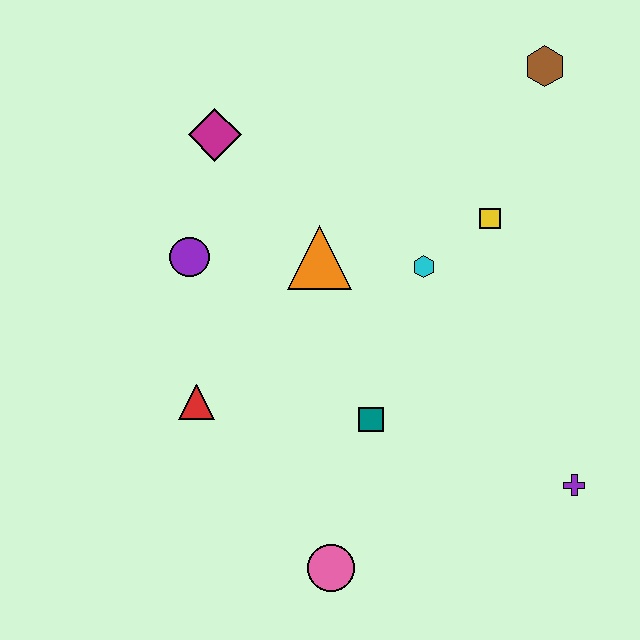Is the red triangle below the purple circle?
Yes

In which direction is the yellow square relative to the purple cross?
The yellow square is above the purple cross.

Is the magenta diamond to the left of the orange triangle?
Yes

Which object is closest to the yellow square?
The cyan hexagon is closest to the yellow square.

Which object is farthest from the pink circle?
The brown hexagon is farthest from the pink circle.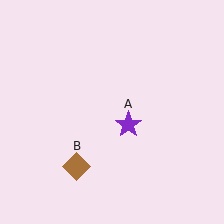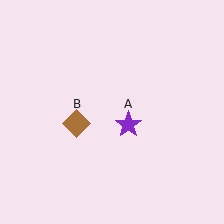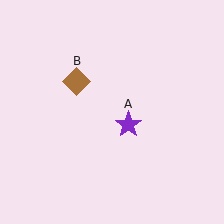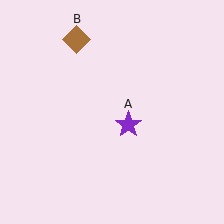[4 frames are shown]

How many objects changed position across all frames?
1 object changed position: brown diamond (object B).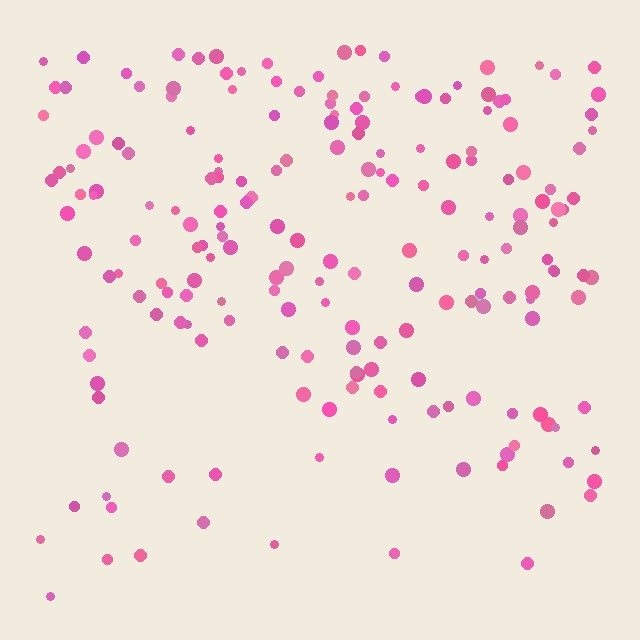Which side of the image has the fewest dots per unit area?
The bottom.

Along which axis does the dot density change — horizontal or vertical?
Vertical.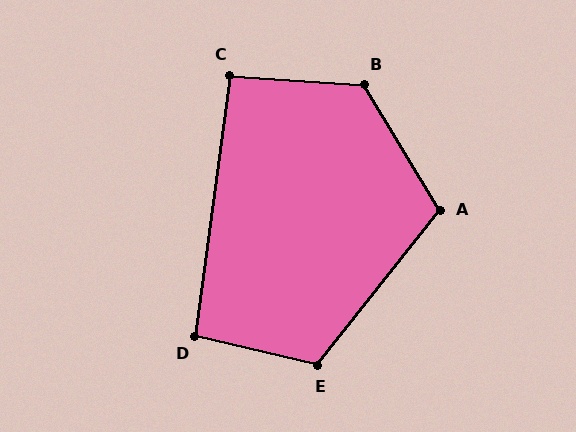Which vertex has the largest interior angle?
B, at approximately 125 degrees.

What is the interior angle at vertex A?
Approximately 111 degrees (obtuse).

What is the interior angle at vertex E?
Approximately 115 degrees (obtuse).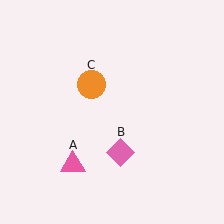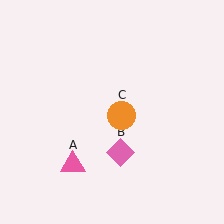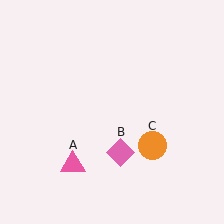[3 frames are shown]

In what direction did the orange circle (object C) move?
The orange circle (object C) moved down and to the right.